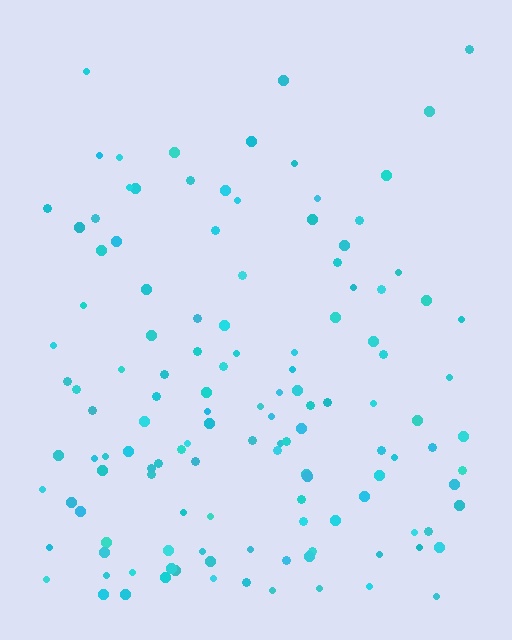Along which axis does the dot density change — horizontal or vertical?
Vertical.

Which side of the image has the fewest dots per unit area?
The top.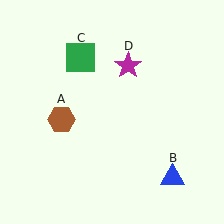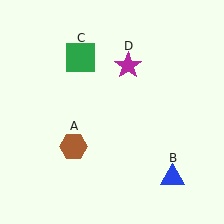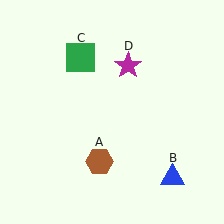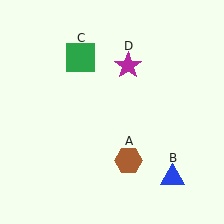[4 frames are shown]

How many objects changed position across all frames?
1 object changed position: brown hexagon (object A).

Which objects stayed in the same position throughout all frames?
Blue triangle (object B) and green square (object C) and magenta star (object D) remained stationary.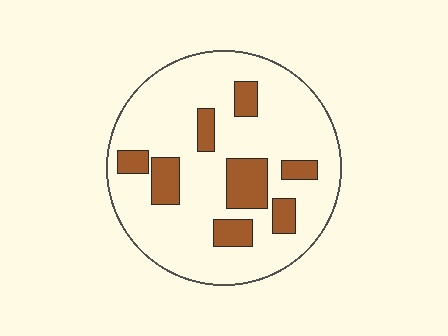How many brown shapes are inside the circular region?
8.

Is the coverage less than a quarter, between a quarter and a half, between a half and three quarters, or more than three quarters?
Less than a quarter.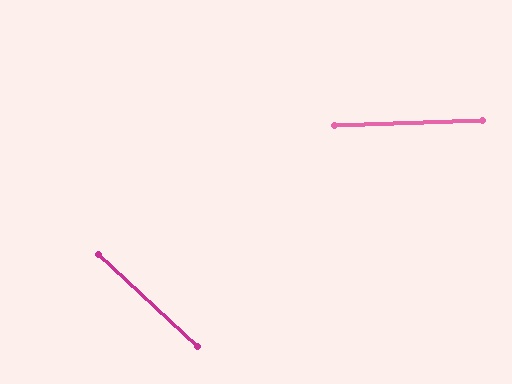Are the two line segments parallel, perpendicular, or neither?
Neither parallel nor perpendicular — they differ by about 45°.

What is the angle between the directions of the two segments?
Approximately 45 degrees.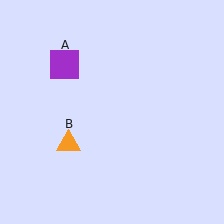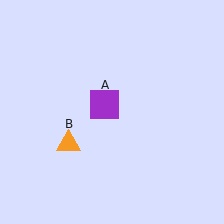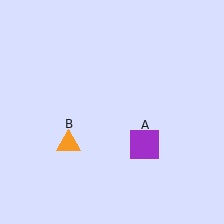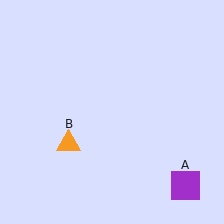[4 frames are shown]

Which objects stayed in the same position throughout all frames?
Orange triangle (object B) remained stationary.